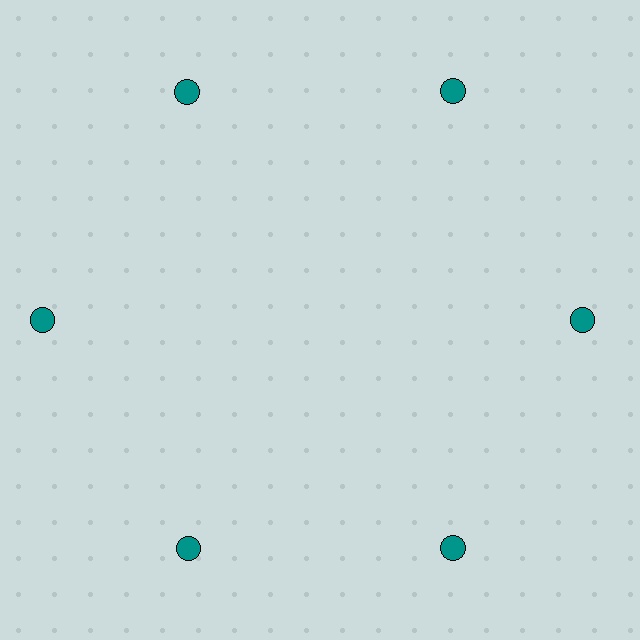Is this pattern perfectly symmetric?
No. The 6 teal circles are arranged in a ring, but one element near the 9 o'clock position is pushed outward from the center, breaking the 6-fold rotational symmetry.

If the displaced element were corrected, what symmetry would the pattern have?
It would have 6-fold rotational symmetry — the pattern would map onto itself every 60 degrees.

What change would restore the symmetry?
The symmetry would be restored by moving it inward, back onto the ring so that all 6 circles sit at equal angles and equal distance from the center.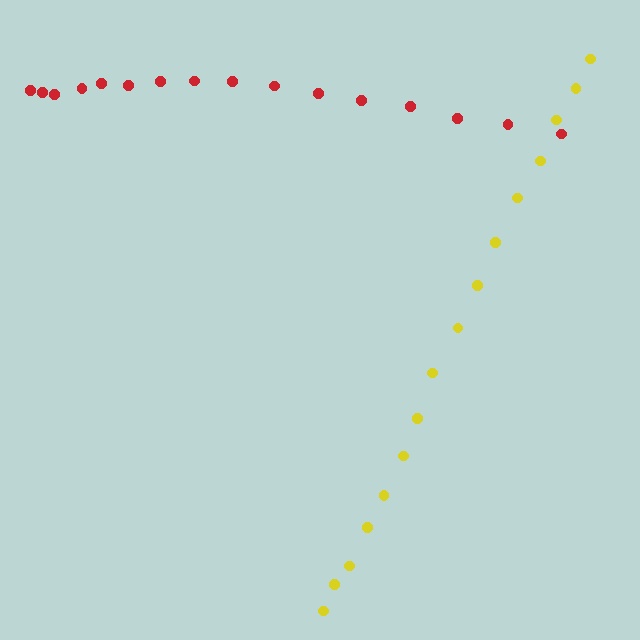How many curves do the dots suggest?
There are 2 distinct paths.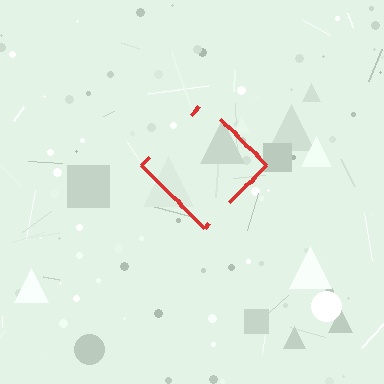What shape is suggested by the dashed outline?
The dashed outline suggests a diamond.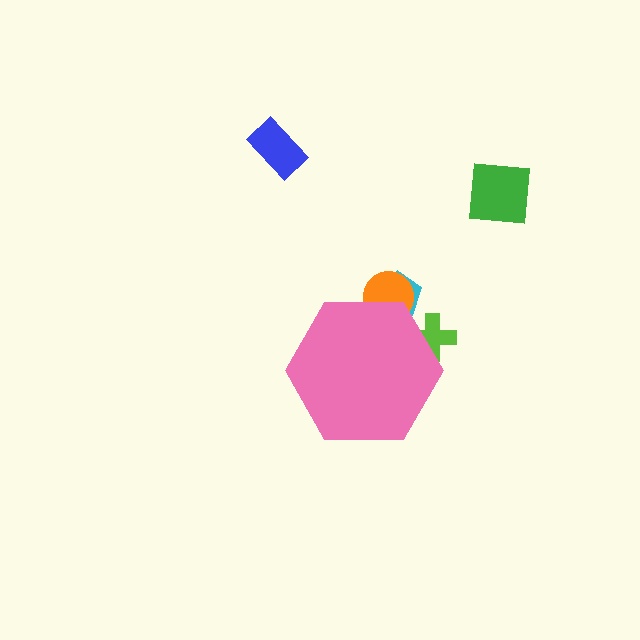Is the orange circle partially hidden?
Yes, the orange circle is partially hidden behind the pink hexagon.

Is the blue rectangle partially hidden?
No, the blue rectangle is fully visible.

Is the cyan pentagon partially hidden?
Yes, the cyan pentagon is partially hidden behind the pink hexagon.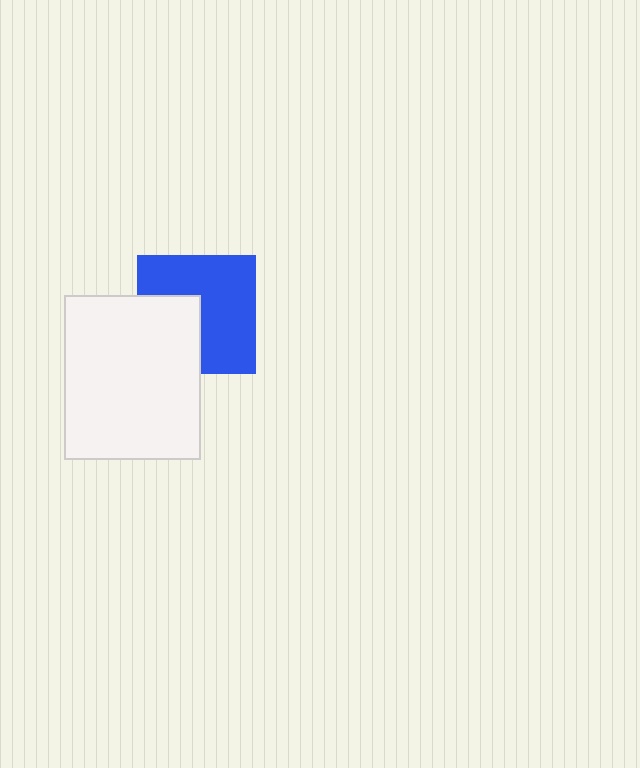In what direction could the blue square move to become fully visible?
The blue square could move toward the upper-right. That would shift it out from behind the white rectangle entirely.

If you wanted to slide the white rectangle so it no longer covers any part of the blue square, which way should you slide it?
Slide it toward the lower-left — that is the most direct way to separate the two shapes.